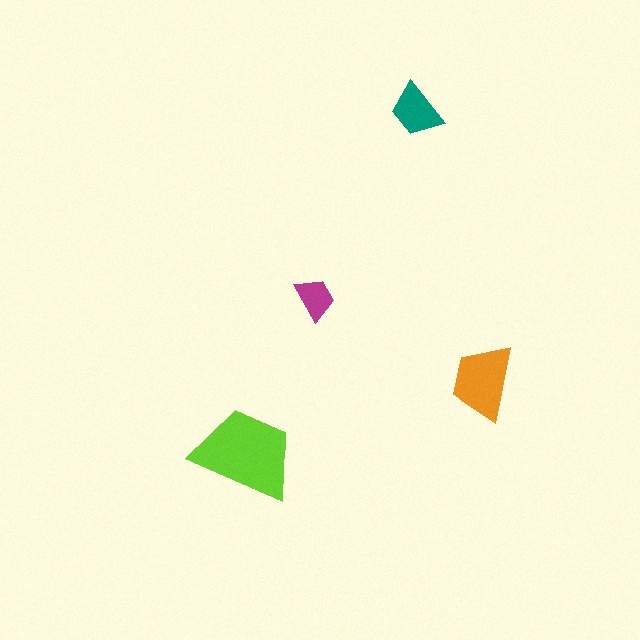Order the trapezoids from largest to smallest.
the lime one, the orange one, the teal one, the magenta one.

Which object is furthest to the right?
The orange trapezoid is rightmost.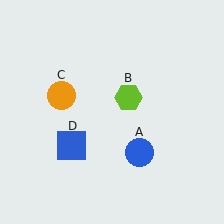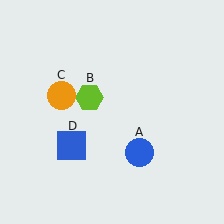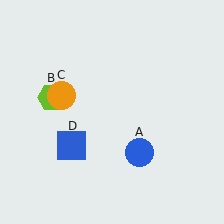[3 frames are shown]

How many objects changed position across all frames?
1 object changed position: lime hexagon (object B).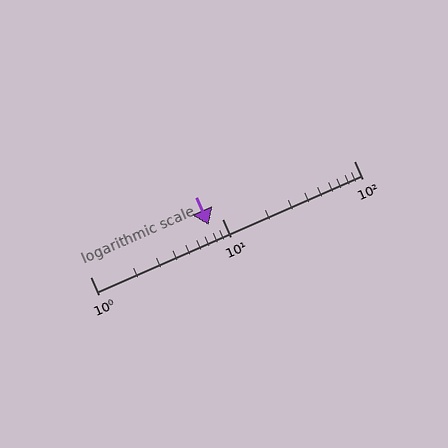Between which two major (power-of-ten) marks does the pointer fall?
The pointer is between 1 and 10.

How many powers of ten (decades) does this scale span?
The scale spans 2 decades, from 1 to 100.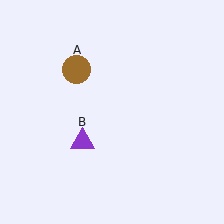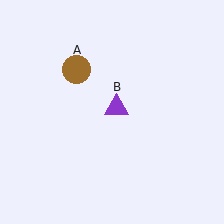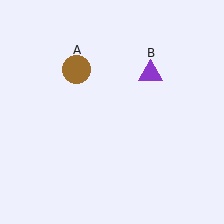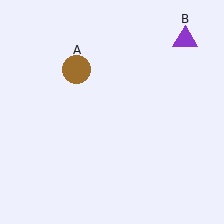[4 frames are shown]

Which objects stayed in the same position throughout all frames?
Brown circle (object A) remained stationary.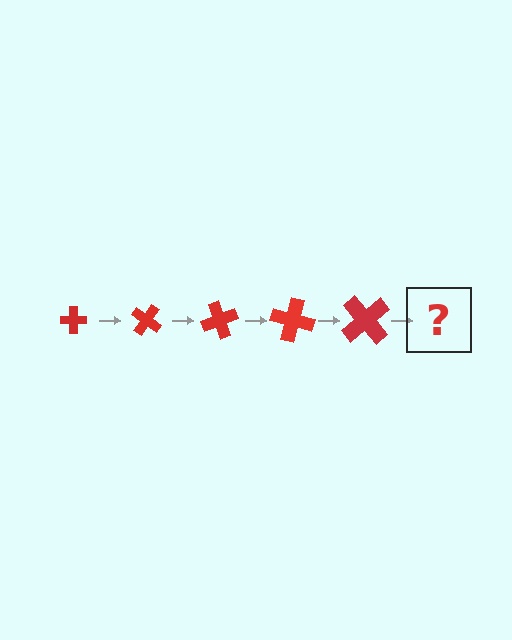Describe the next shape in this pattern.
It should be a cross, larger than the previous one and rotated 175 degrees from the start.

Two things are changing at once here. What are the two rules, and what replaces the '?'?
The two rules are that the cross grows larger each step and it rotates 35 degrees each step. The '?' should be a cross, larger than the previous one and rotated 175 degrees from the start.